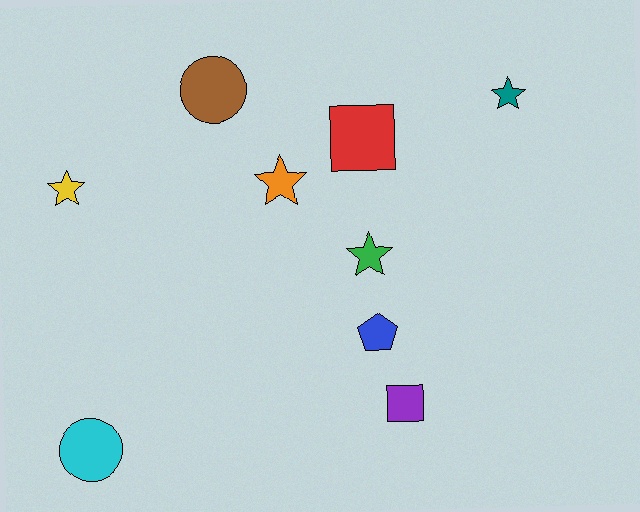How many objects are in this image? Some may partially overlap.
There are 9 objects.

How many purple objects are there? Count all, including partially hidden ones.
There is 1 purple object.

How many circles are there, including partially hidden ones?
There are 2 circles.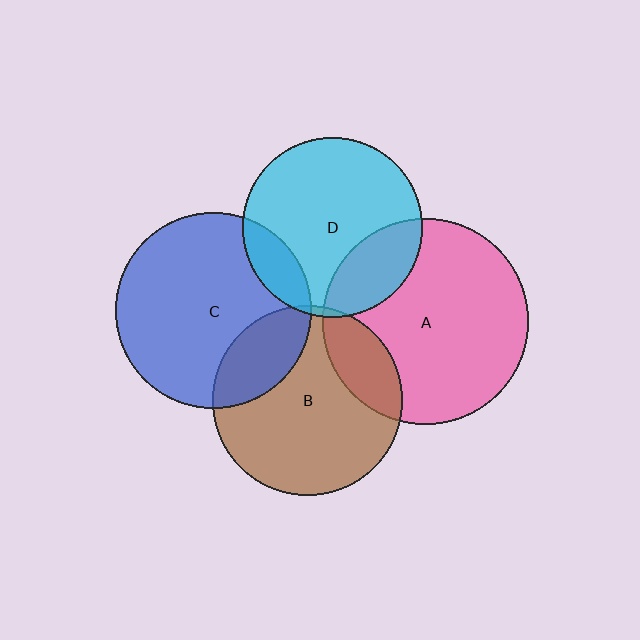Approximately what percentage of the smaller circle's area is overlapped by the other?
Approximately 15%.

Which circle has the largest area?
Circle A (pink).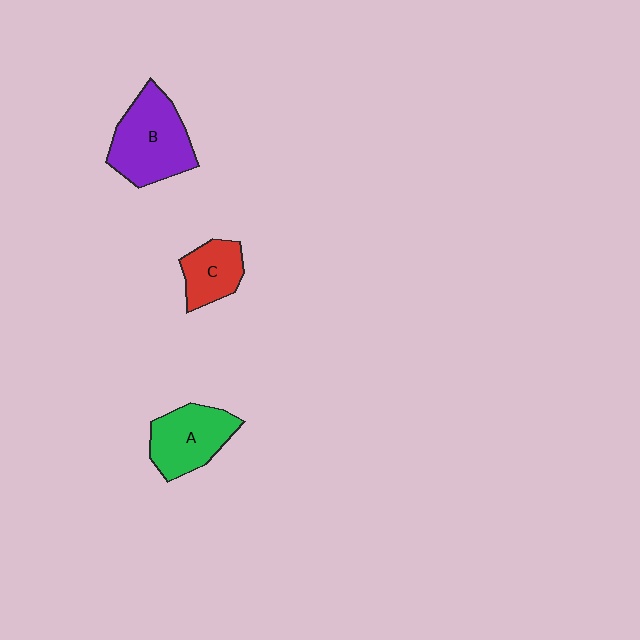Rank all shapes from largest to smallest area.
From largest to smallest: B (purple), A (green), C (red).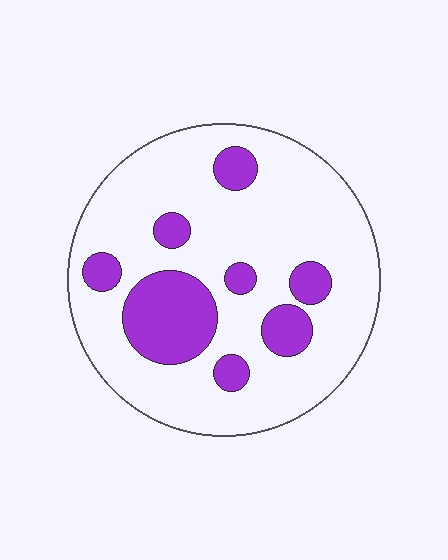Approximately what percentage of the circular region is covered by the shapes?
Approximately 20%.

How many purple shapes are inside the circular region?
8.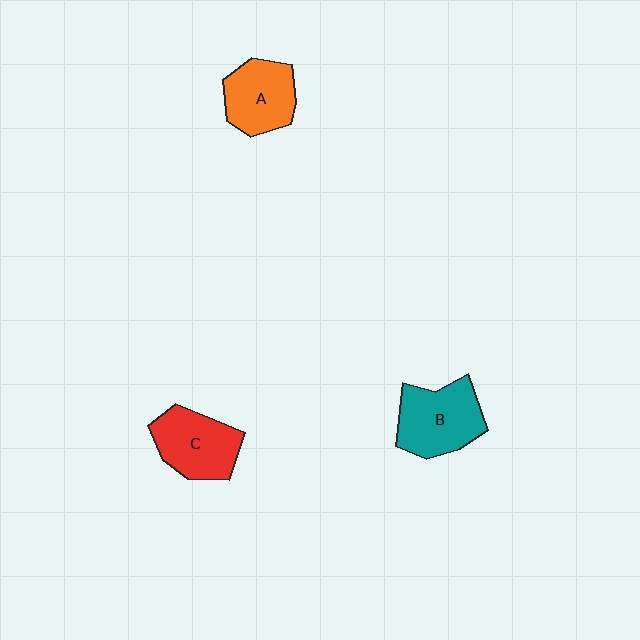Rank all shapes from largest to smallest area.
From largest to smallest: B (teal), C (red), A (orange).